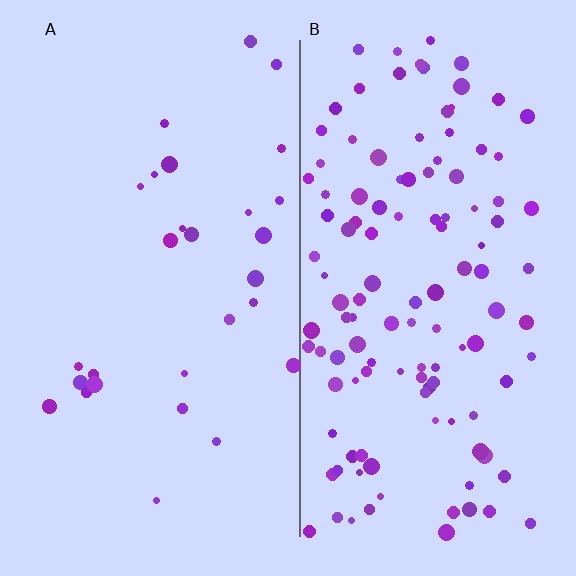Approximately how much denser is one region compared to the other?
Approximately 4.3× — region B over region A.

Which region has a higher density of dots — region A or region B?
B (the right).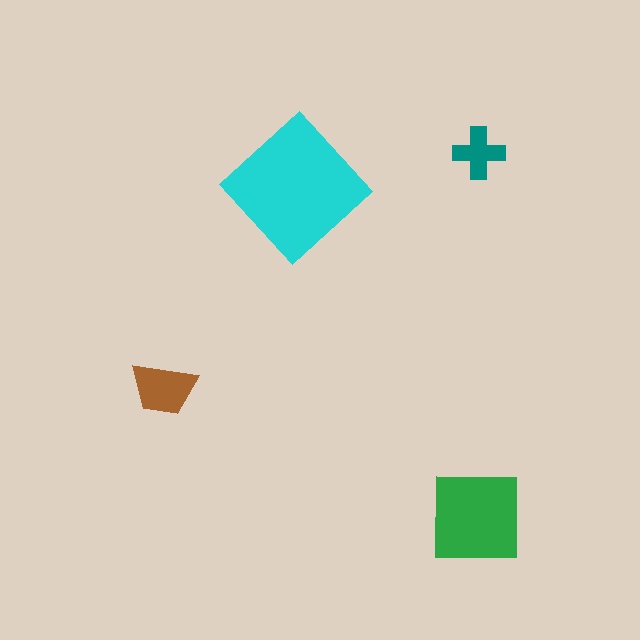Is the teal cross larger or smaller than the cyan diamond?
Smaller.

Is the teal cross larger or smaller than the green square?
Smaller.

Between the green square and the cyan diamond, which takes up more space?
The cyan diamond.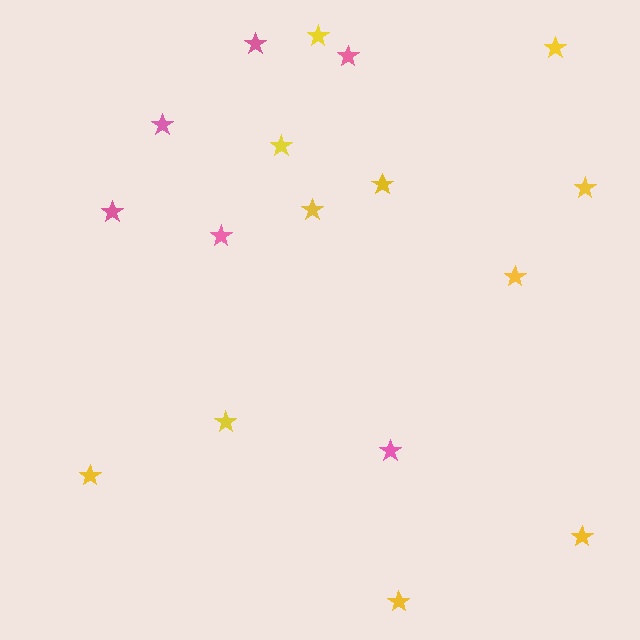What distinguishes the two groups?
There are 2 groups: one group of yellow stars (11) and one group of pink stars (6).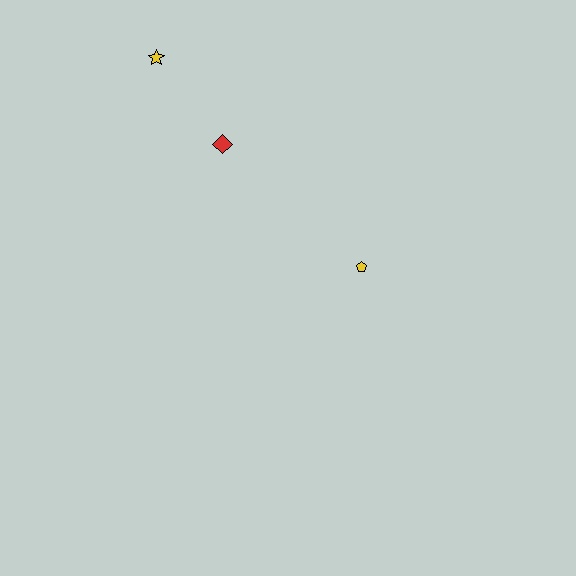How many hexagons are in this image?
There are no hexagons.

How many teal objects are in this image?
There are no teal objects.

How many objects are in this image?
There are 3 objects.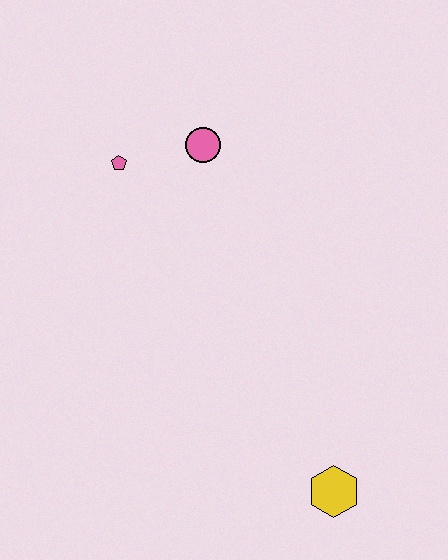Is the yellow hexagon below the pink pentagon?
Yes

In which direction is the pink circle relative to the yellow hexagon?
The pink circle is above the yellow hexagon.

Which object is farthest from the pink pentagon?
The yellow hexagon is farthest from the pink pentagon.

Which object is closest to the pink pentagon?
The pink circle is closest to the pink pentagon.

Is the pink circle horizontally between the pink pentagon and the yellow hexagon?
Yes